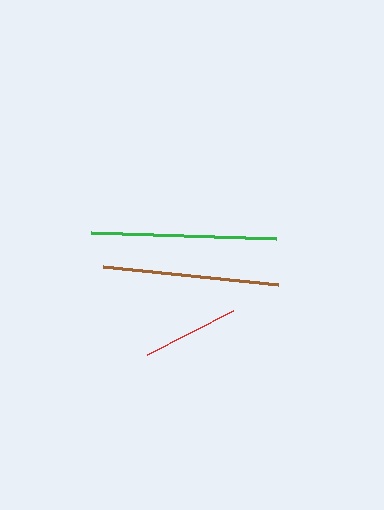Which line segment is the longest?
The green line is the longest at approximately 185 pixels.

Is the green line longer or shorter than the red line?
The green line is longer than the red line.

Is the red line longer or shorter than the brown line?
The brown line is longer than the red line.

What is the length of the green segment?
The green segment is approximately 185 pixels long.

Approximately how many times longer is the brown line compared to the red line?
The brown line is approximately 1.8 times the length of the red line.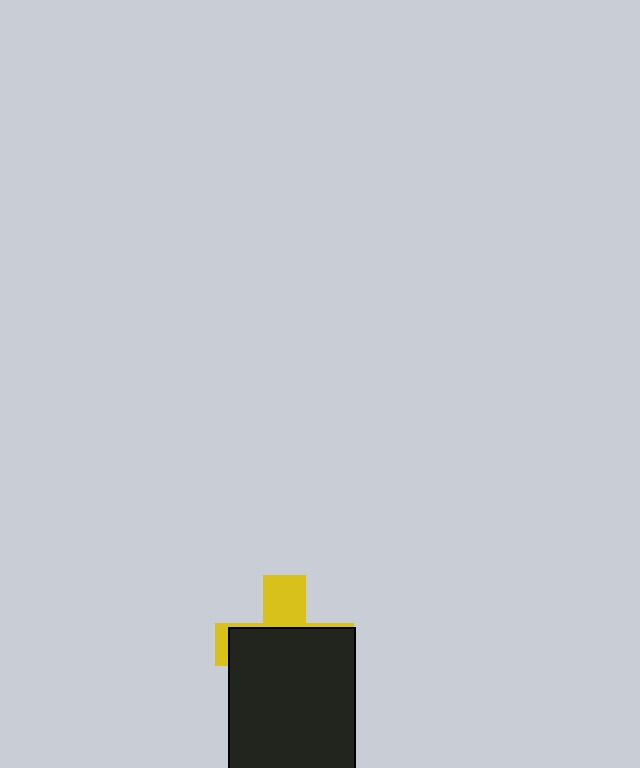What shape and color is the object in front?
The object in front is a black rectangle.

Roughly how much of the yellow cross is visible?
A small part of it is visible (roughly 31%).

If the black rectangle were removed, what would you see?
You would see the complete yellow cross.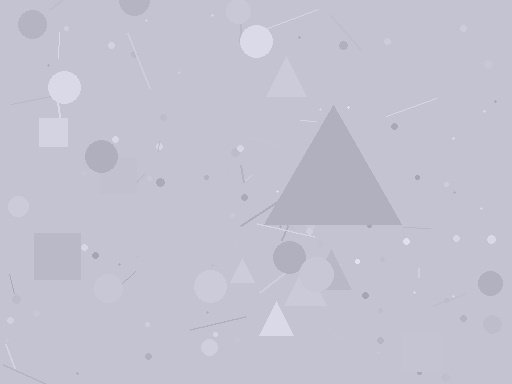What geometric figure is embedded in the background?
A triangle is embedded in the background.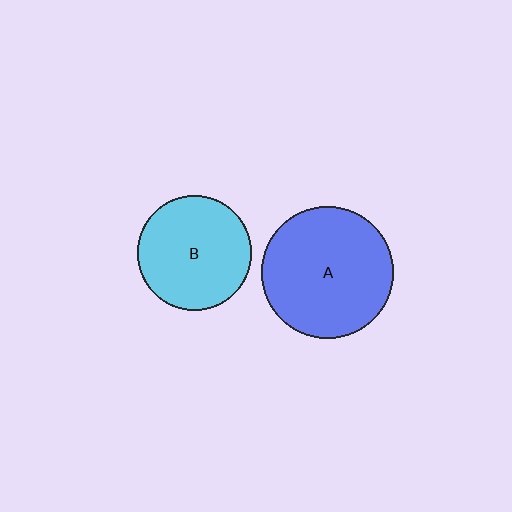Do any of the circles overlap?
No, none of the circles overlap.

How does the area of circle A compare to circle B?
Approximately 1.3 times.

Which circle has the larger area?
Circle A (blue).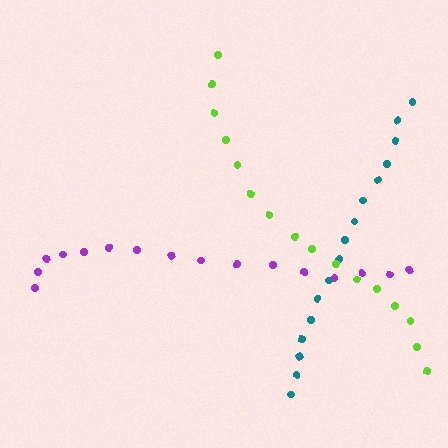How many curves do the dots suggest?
There are 3 distinct paths.